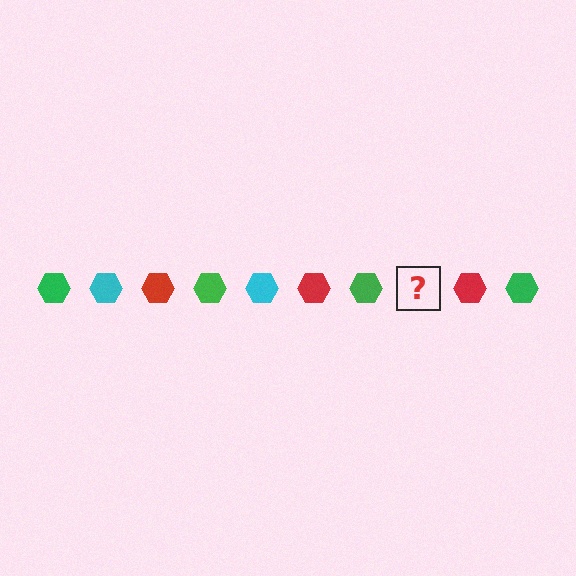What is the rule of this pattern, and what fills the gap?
The rule is that the pattern cycles through green, cyan, red hexagons. The gap should be filled with a cyan hexagon.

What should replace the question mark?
The question mark should be replaced with a cyan hexagon.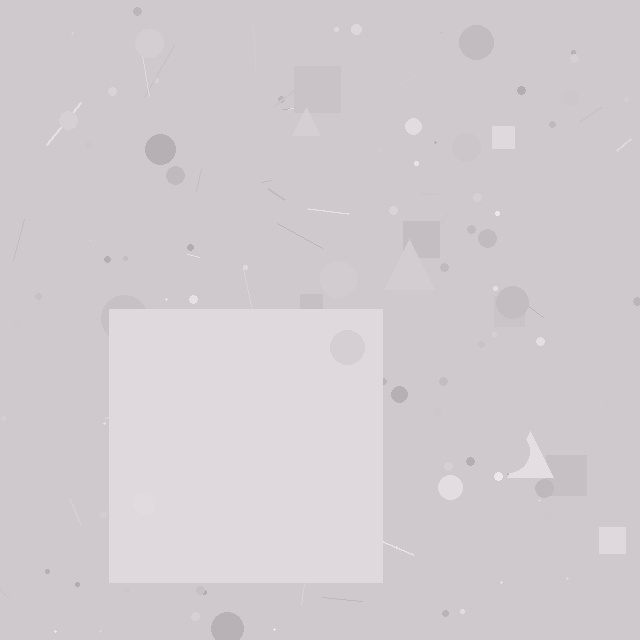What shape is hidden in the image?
A square is hidden in the image.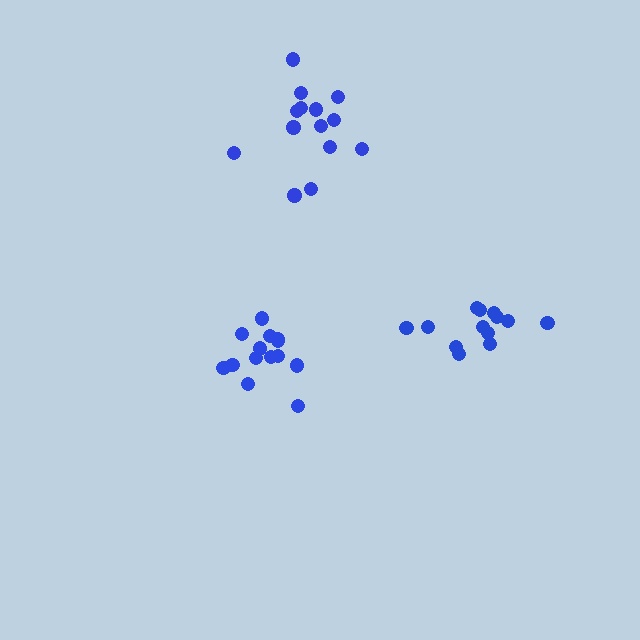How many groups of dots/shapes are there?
There are 3 groups.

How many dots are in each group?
Group 1: 14 dots, Group 2: 14 dots, Group 3: 13 dots (41 total).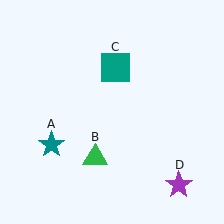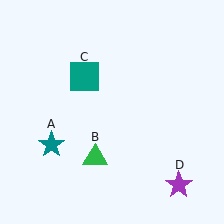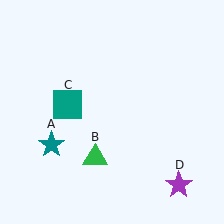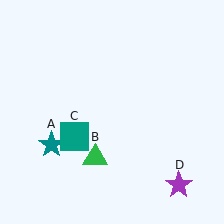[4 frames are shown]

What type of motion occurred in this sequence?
The teal square (object C) rotated counterclockwise around the center of the scene.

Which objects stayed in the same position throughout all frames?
Teal star (object A) and green triangle (object B) and purple star (object D) remained stationary.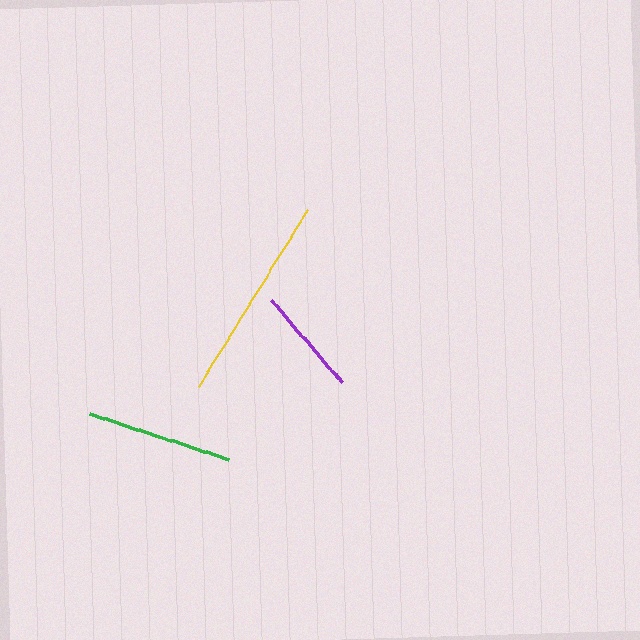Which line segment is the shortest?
The purple line is the shortest at approximately 108 pixels.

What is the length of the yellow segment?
The yellow segment is approximately 207 pixels long.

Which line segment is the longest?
The yellow line is the longest at approximately 207 pixels.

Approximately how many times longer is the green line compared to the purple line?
The green line is approximately 1.4 times the length of the purple line.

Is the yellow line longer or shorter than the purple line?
The yellow line is longer than the purple line.